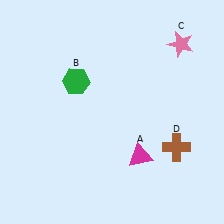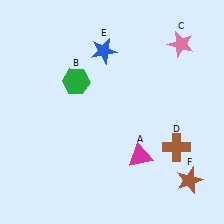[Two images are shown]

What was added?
A blue star (E), a brown star (F) were added in Image 2.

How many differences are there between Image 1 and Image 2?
There are 2 differences between the two images.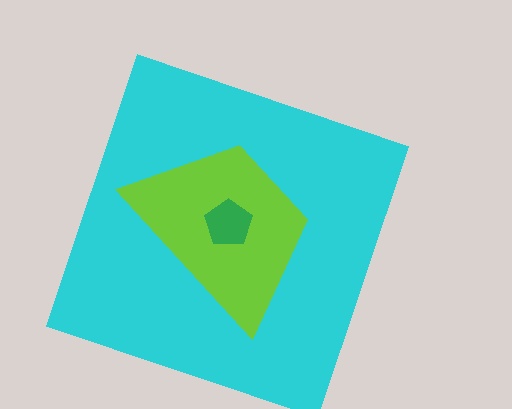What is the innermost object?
The green pentagon.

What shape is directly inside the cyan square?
The lime trapezoid.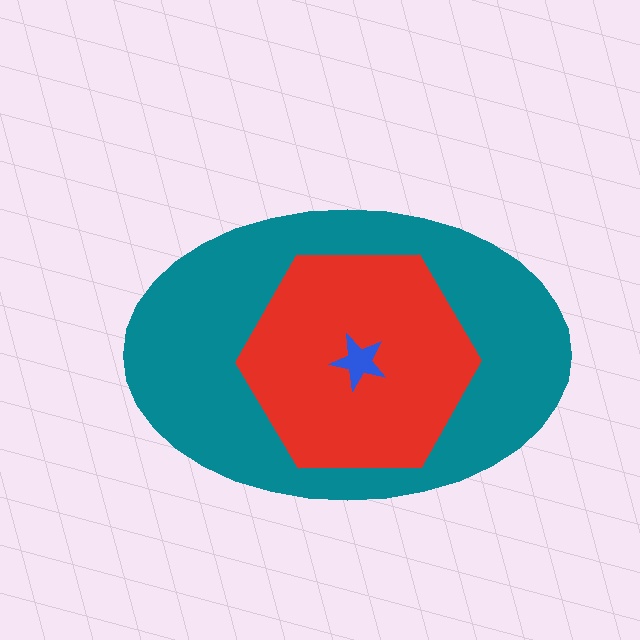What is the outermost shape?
The teal ellipse.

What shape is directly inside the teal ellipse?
The red hexagon.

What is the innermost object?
The blue star.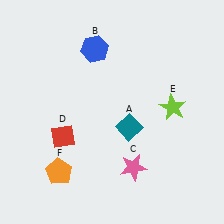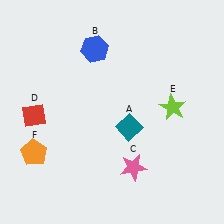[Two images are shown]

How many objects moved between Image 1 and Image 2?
2 objects moved between the two images.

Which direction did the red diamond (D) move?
The red diamond (D) moved left.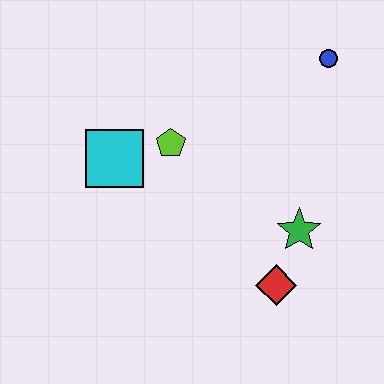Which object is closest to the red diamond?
The green star is closest to the red diamond.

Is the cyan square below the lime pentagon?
Yes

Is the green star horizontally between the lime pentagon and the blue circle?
Yes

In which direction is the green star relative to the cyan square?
The green star is to the right of the cyan square.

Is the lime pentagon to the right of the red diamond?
No